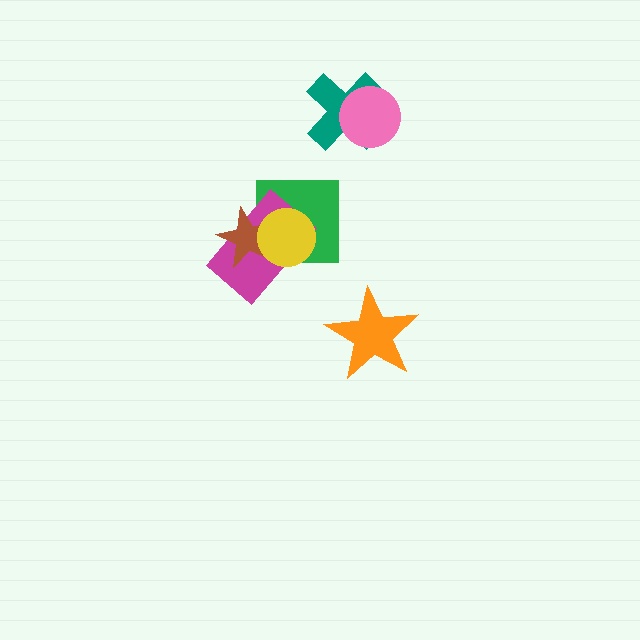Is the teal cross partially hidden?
Yes, it is partially covered by another shape.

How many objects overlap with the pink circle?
1 object overlaps with the pink circle.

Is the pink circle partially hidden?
No, no other shape covers it.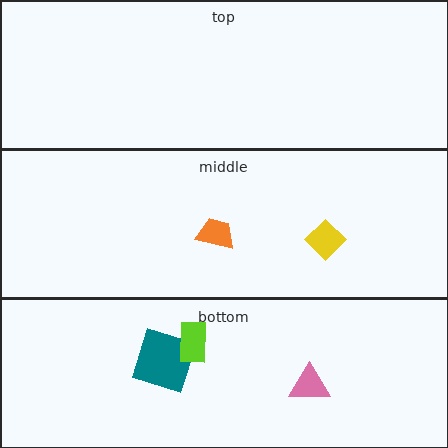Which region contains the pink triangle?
The bottom region.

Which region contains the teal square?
The bottom region.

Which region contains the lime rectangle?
The bottom region.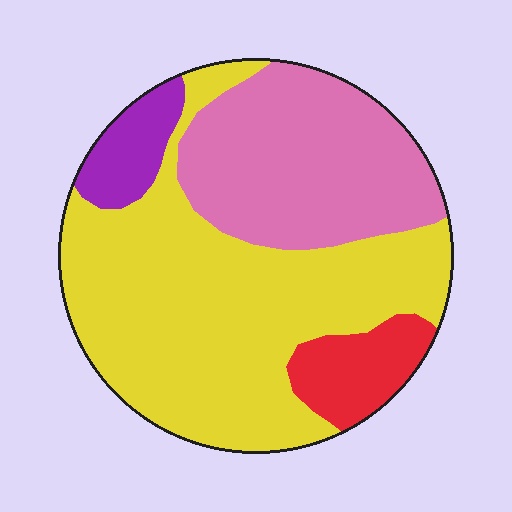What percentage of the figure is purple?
Purple takes up about one tenth (1/10) of the figure.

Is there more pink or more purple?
Pink.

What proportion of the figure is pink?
Pink covers around 30% of the figure.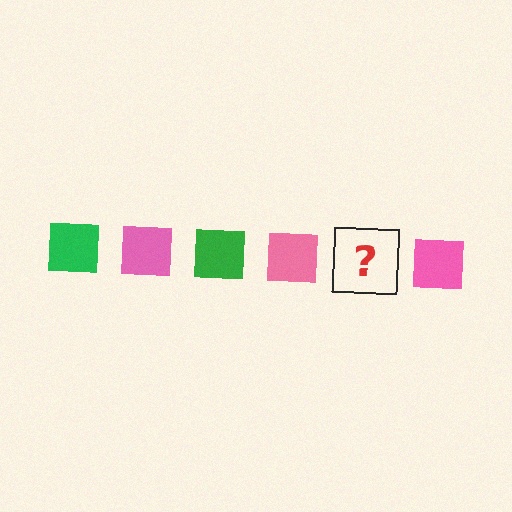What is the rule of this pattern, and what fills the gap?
The rule is that the pattern cycles through green, pink squares. The gap should be filled with a green square.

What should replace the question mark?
The question mark should be replaced with a green square.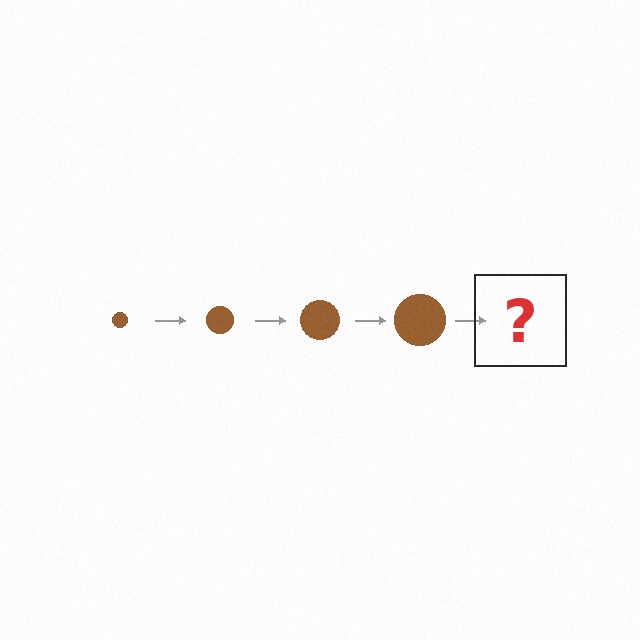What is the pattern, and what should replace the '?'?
The pattern is that the circle gets progressively larger each step. The '?' should be a brown circle, larger than the previous one.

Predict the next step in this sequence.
The next step is a brown circle, larger than the previous one.